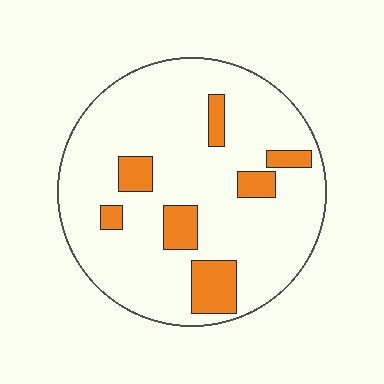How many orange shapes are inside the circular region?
7.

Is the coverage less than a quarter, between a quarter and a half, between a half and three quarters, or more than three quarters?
Less than a quarter.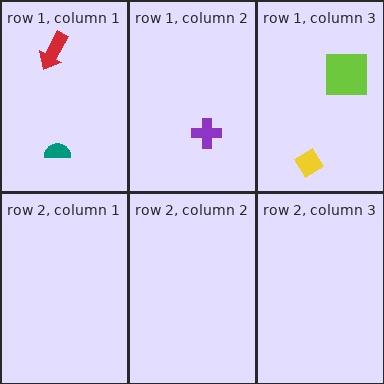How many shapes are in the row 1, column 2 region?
1.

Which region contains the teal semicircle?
The row 1, column 1 region.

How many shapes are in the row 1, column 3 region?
2.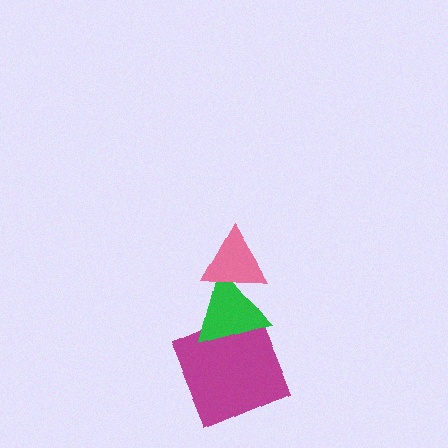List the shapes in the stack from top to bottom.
From top to bottom: the pink triangle, the green triangle, the magenta square.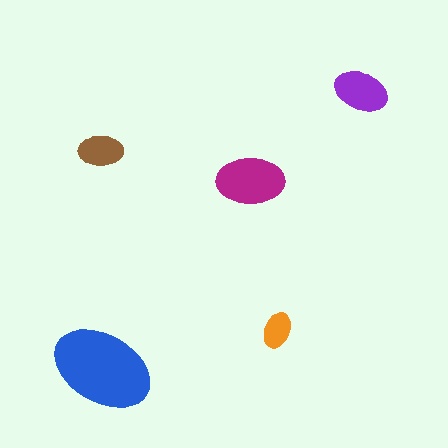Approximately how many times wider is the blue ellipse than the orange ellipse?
About 3 times wider.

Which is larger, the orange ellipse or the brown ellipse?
The brown one.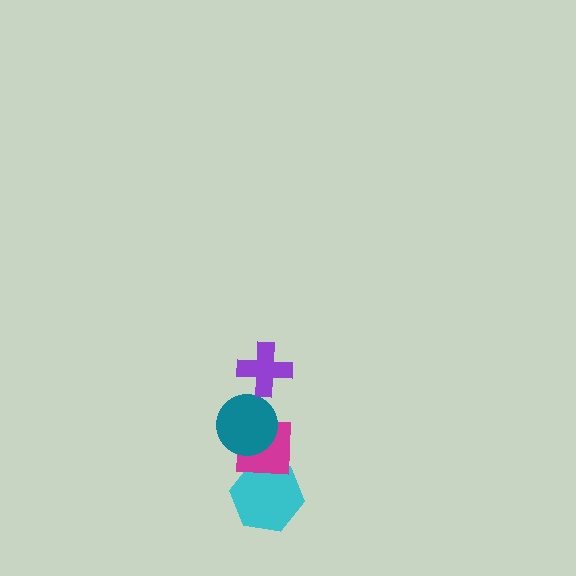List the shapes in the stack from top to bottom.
From top to bottom: the purple cross, the teal circle, the magenta square, the cyan hexagon.